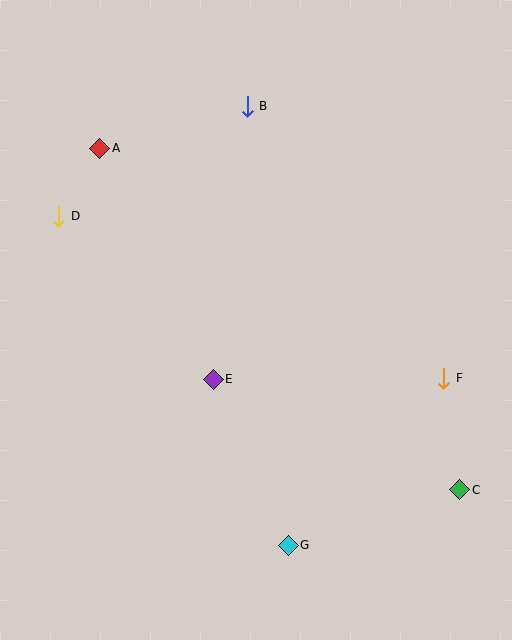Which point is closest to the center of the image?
Point E at (213, 379) is closest to the center.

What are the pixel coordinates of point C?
Point C is at (460, 490).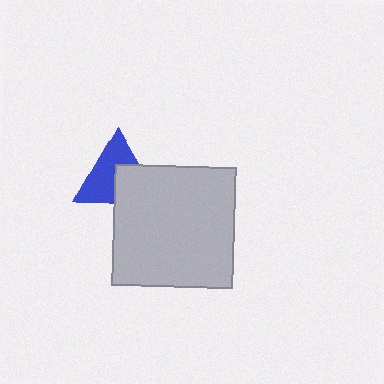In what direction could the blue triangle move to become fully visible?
The blue triangle could move toward the upper-left. That would shift it out from behind the light gray square entirely.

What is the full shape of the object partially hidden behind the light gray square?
The partially hidden object is a blue triangle.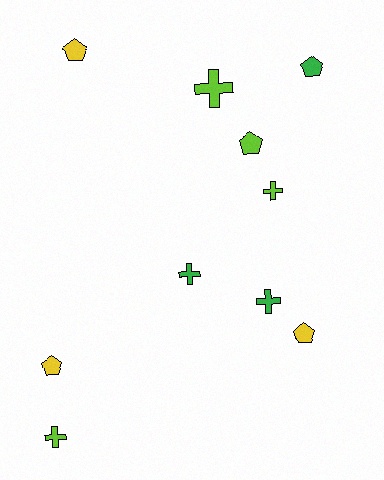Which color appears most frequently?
Lime, with 4 objects.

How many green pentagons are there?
There is 1 green pentagon.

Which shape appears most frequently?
Pentagon, with 5 objects.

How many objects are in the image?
There are 10 objects.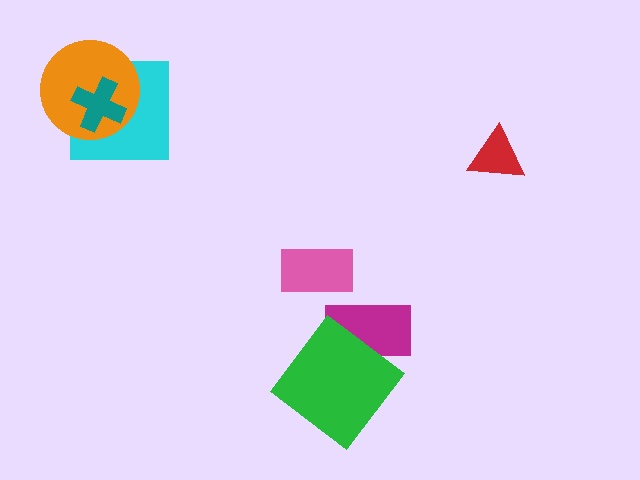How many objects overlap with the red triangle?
0 objects overlap with the red triangle.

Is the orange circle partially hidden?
Yes, it is partially covered by another shape.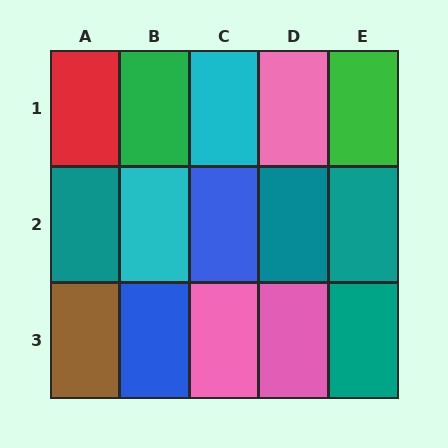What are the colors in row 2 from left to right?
Teal, cyan, blue, teal, teal.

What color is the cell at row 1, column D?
Pink.